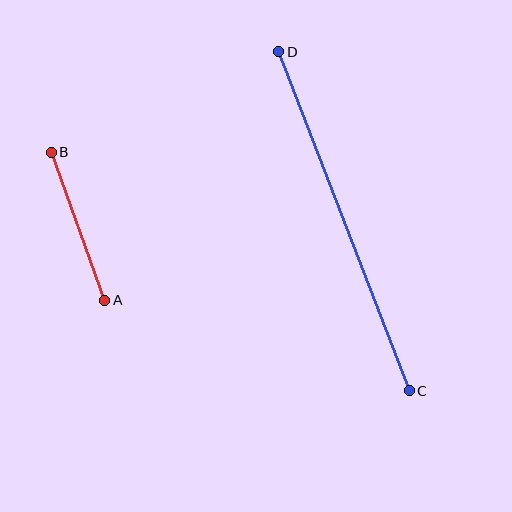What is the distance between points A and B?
The distance is approximately 157 pixels.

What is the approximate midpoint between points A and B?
The midpoint is at approximately (78, 226) pixels.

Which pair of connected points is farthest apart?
Points C and D are farthest apart.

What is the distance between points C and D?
The distance is approximately 363 pixels.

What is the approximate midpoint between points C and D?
The midpoint is at approximately (344, 221) pixels.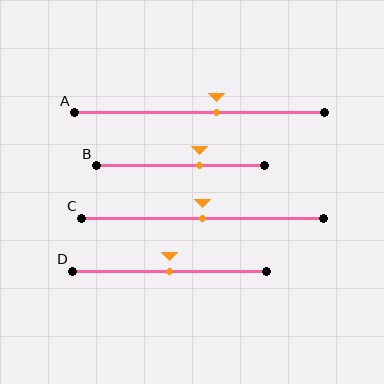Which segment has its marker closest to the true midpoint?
Segment C has its marker closest to the true midpoint.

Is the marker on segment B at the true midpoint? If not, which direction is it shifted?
No, the marker on segment B is shifted to the right by about 11% of the segment length.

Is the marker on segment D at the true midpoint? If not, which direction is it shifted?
Yes, the marker on segment D is at the true midpoint.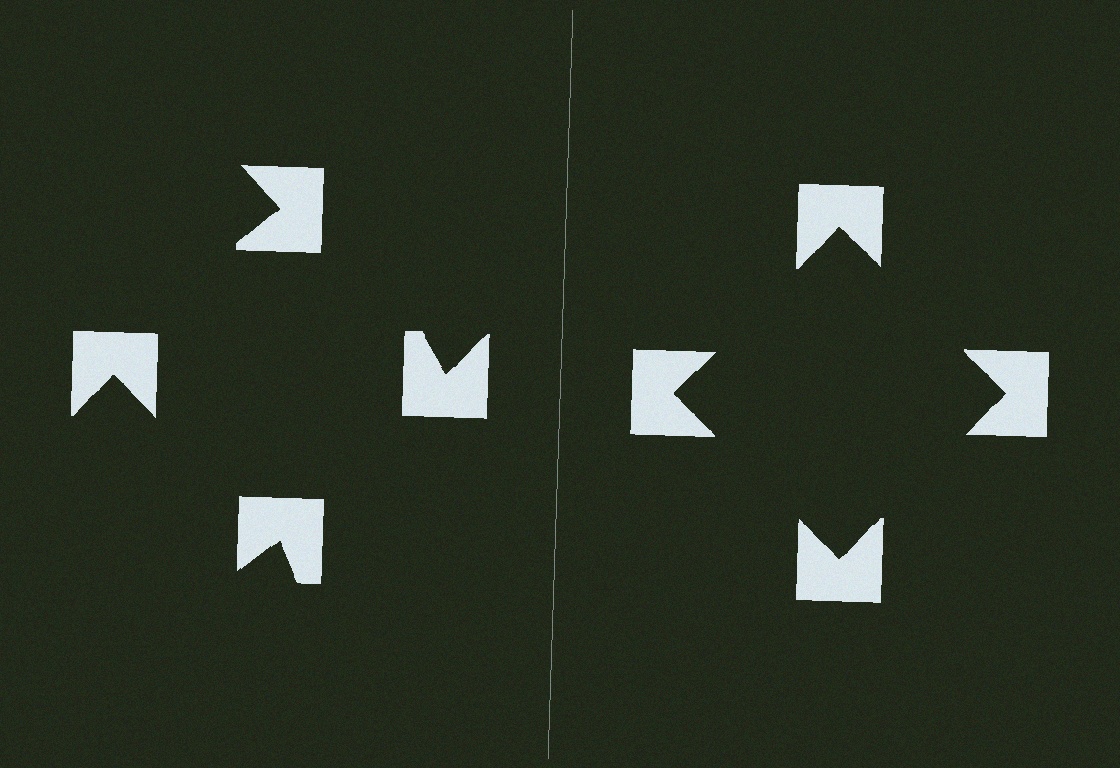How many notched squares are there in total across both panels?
8 — 4 on each side.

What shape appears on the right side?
An illusory square.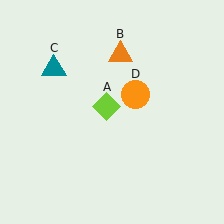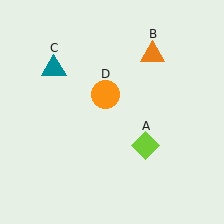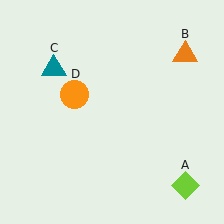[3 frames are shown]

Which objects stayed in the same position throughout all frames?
Teal triangle (object C) remained stationary.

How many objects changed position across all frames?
3 objects changed position: lime diamond (object A), orange triangle (object B), orange circle (object D).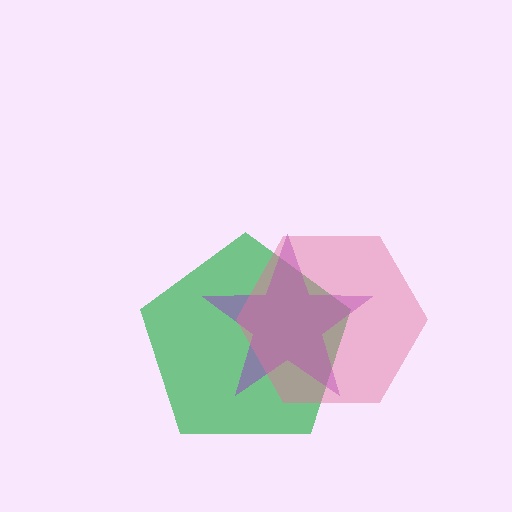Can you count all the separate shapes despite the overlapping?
Yes, there are 3 separate shapes.